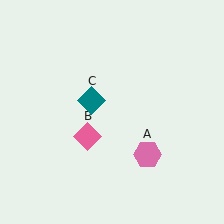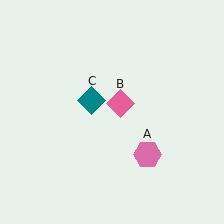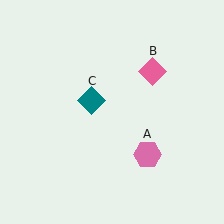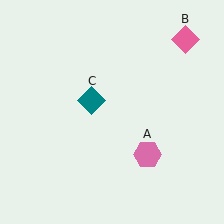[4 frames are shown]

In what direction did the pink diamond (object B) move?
The pink diamond (object B) moved up and to the right.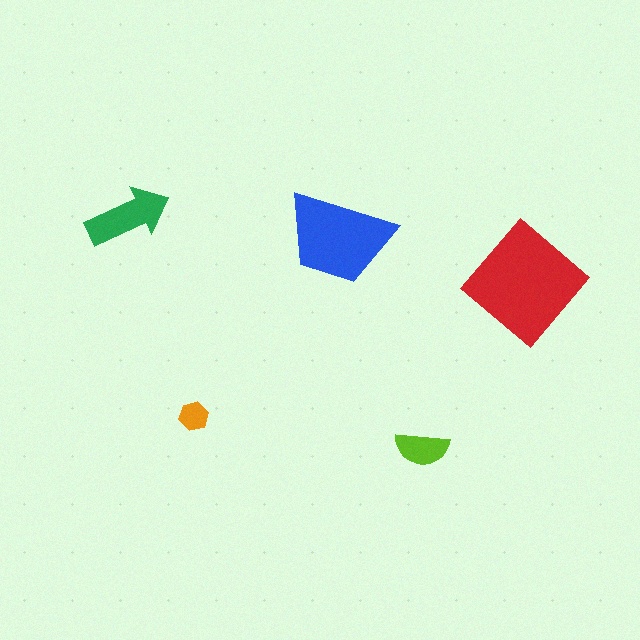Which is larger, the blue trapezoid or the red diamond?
The red diamond.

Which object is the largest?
The red diamond.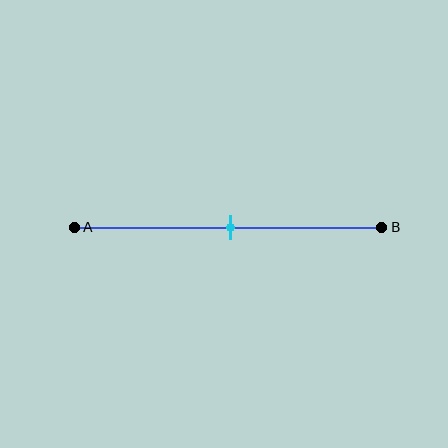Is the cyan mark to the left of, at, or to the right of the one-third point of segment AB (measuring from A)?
The cyan mark is to the right of the one-third point of segment AB.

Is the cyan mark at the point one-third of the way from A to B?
No, the mark is at about 50% from A, not at the 33% one-third point.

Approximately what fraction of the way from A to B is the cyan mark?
The cyan mark is approximately 50% of the way from A to B.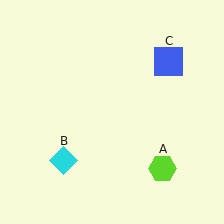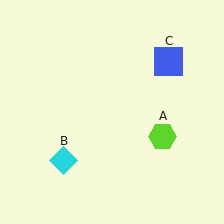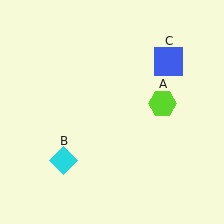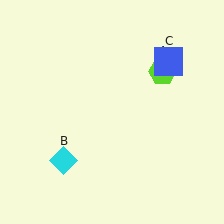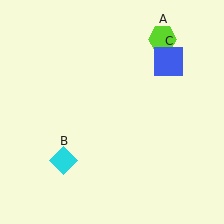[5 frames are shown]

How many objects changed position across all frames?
1 object changed position: lime hexagon (object A).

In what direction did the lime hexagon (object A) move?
The lime hexagon (object A) moved up.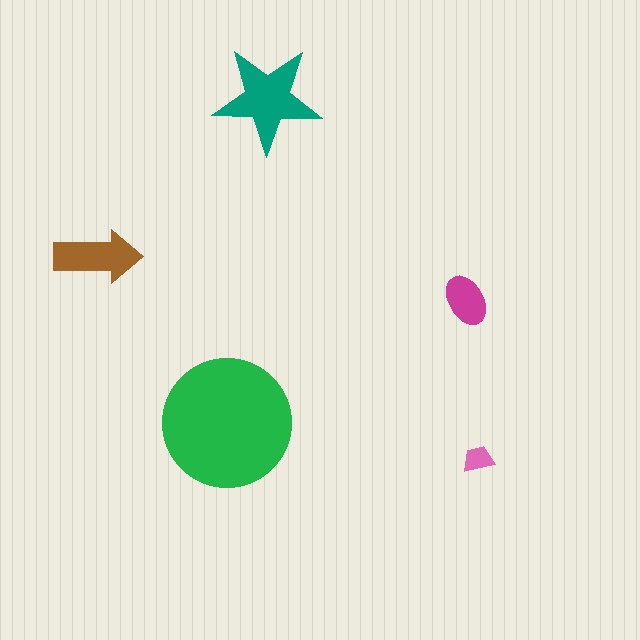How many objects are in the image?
There are 5 objects in the image.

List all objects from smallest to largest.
The pink trapezoid, the magenta ellipse, the brown arrow, the teal star, the green circle.